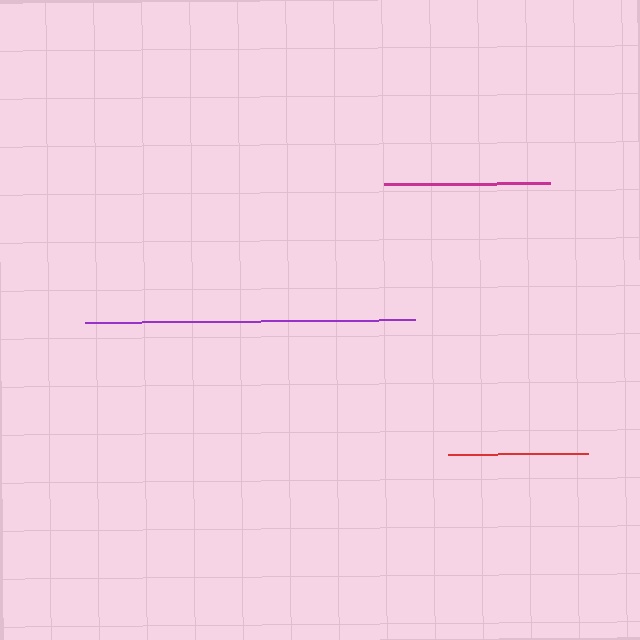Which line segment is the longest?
The purple line is the longest at approximately 329 pixels.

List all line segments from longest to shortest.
From longest to shortest: purple, magenta, red.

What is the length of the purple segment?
The purple segment is approximately 329 pixels long.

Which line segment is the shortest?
The red line is the shortest at approximately 140 pixels.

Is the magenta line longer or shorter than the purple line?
The purple line is longer than the magenta line.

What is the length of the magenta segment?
The magenta segment is approximately 166 pixels long.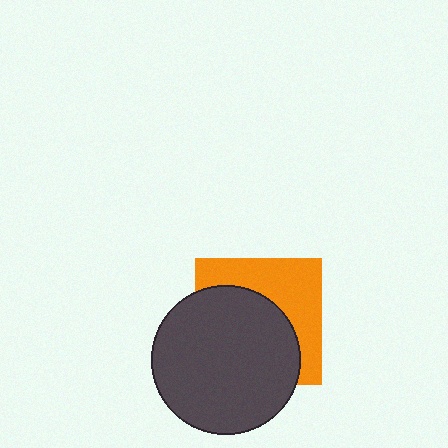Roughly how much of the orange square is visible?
A small part of it is visible (roughly 42%).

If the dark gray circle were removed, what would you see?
You would see the complete orange square.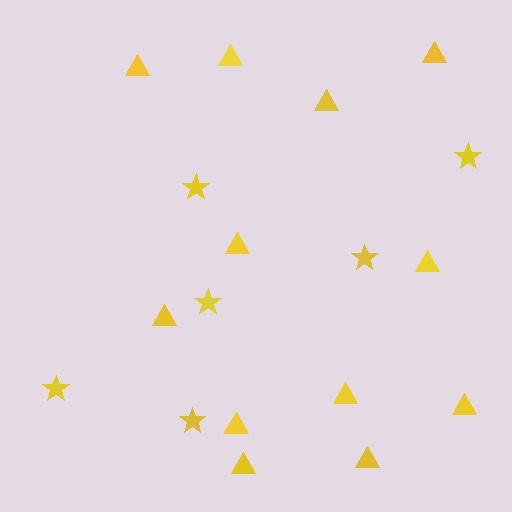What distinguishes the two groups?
There are 2 groups: one group of triangles (12) and one group of stars (6).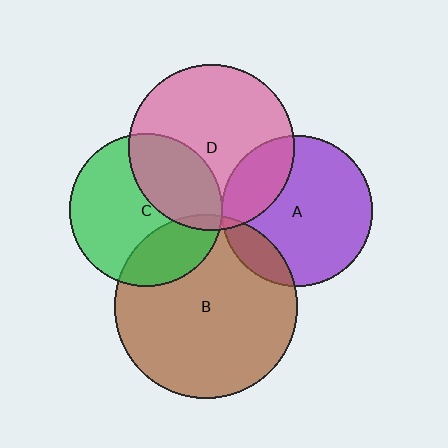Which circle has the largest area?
Circle B (brown).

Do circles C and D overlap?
Yes.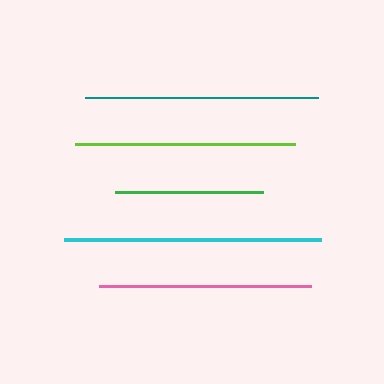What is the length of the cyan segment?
The cyan segment is approximately 257 pixels long.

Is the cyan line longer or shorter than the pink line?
The cyan line is longer than the pink line.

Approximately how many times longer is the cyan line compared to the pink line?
The cyan line is approximately 1.2 times the length of the pink line.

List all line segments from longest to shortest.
From longest to shortest: cyan, teal, lime, pink, green.